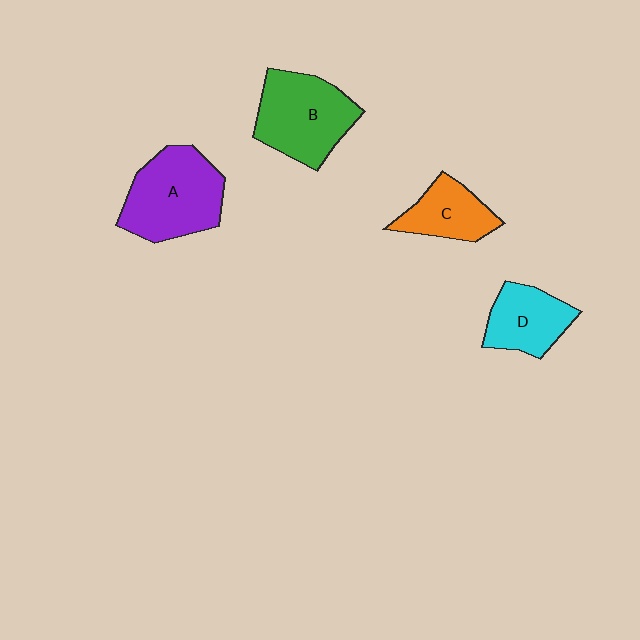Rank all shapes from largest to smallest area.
From largest to smallest: A (purple), B (green), D (cyan), C (orange).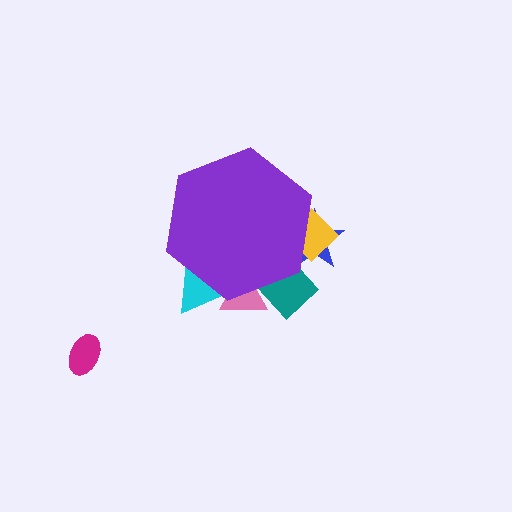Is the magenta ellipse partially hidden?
No, the magenta ellipse is fully visible.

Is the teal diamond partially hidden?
Yes, the teal diamond is partially hidden behind the purple hexagon.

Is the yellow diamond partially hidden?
Yes, the yellow diamond is partially hidden behind the purple hexagon.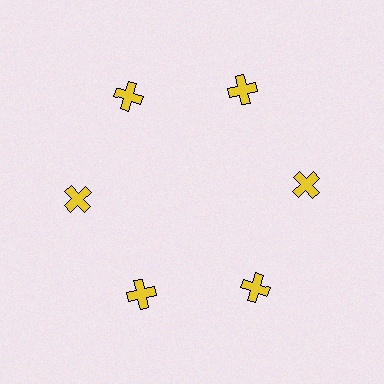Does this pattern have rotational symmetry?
Yes, this pattern has 6-fold rotational symmetry. It looks the same after rotating 60 degrees around the center.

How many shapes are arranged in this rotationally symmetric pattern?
There are 6 shapes, arranged in 6 groups of 1.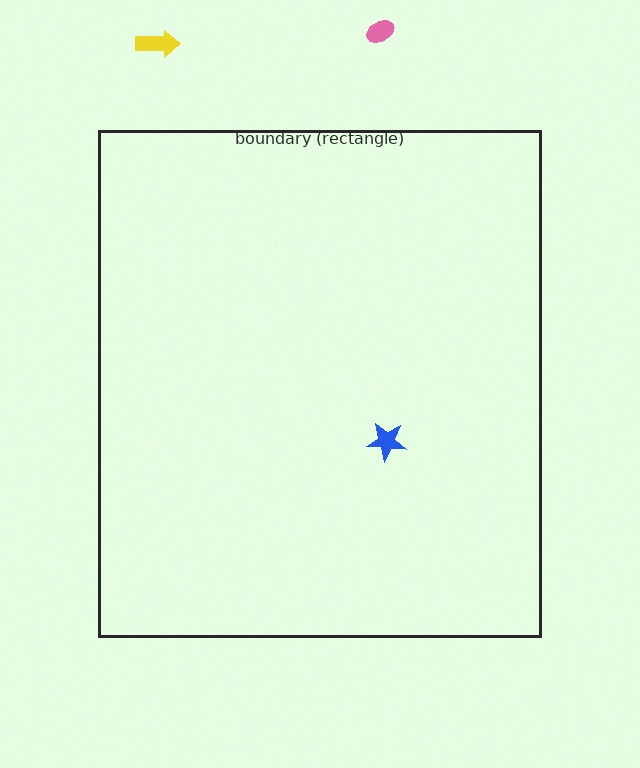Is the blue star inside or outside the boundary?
Inside.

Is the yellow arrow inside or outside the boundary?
Outside.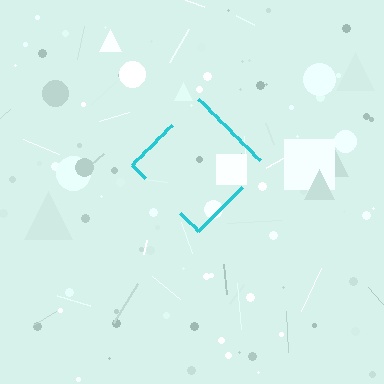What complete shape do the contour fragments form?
The contour fragments form a diamond.